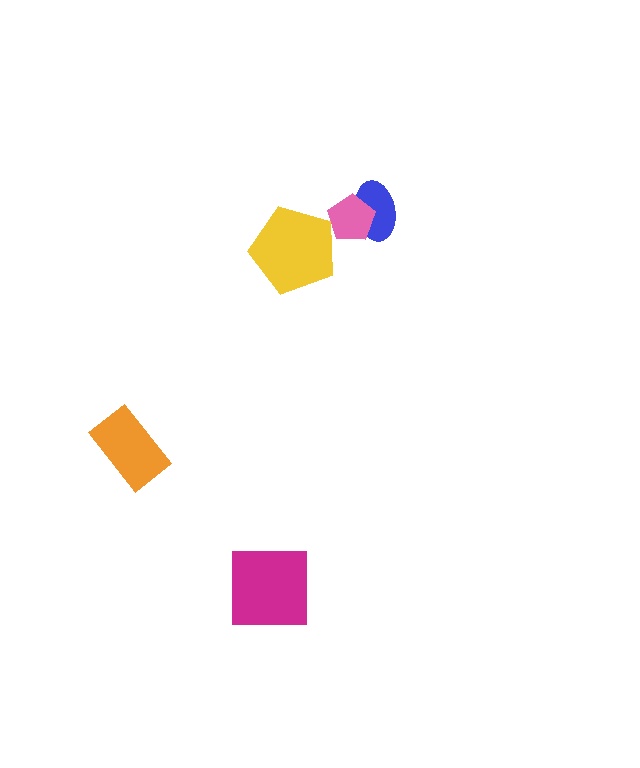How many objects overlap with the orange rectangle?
0 objects overlap with the orange rectangle.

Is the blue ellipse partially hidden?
Yes, it is partially covered by another shape.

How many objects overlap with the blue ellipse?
1 object overlaps with the blue ellipse.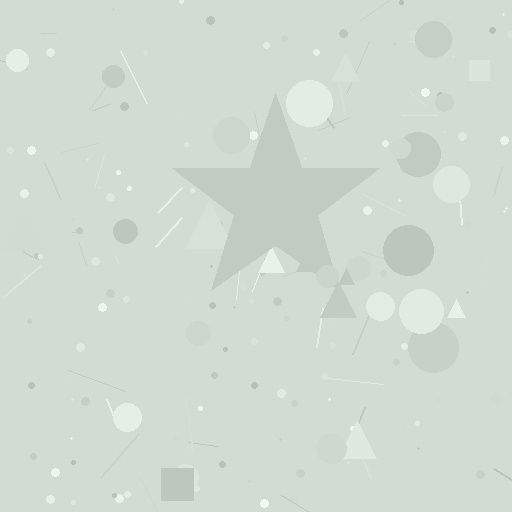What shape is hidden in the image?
A star is hidden in the image.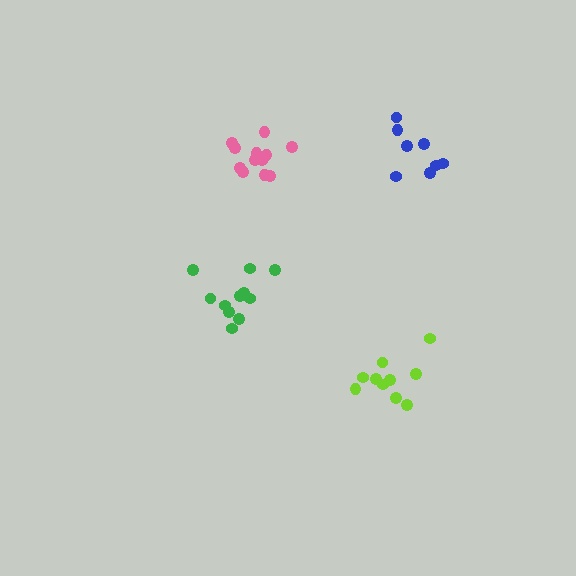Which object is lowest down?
The lime cluster is bottommost.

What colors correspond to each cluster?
The clusters are colored: green, pink, lime, blue.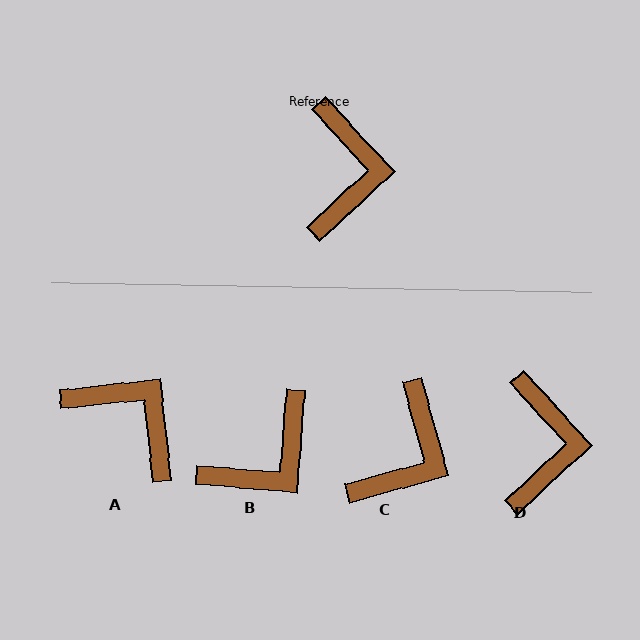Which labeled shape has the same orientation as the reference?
D.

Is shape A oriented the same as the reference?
No, it is off by about 54 degrees.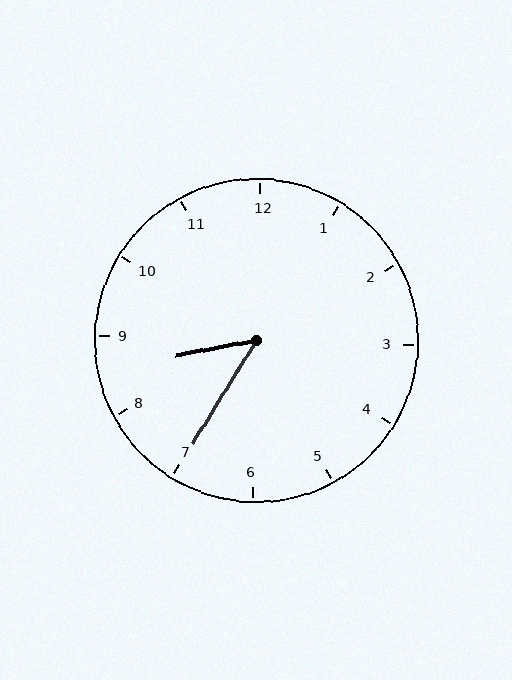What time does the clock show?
8:35.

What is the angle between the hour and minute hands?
Approximately 48 degrees.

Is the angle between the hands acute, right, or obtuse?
It is acute.